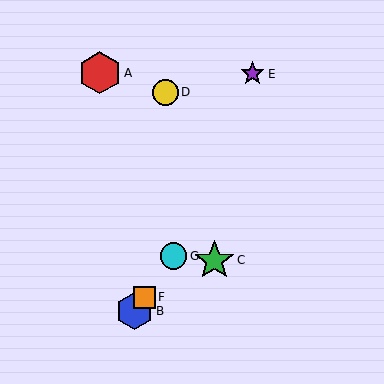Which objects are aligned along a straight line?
Objects B, F, G are aligned along a straight line.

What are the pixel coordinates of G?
Object G is at (173, 256).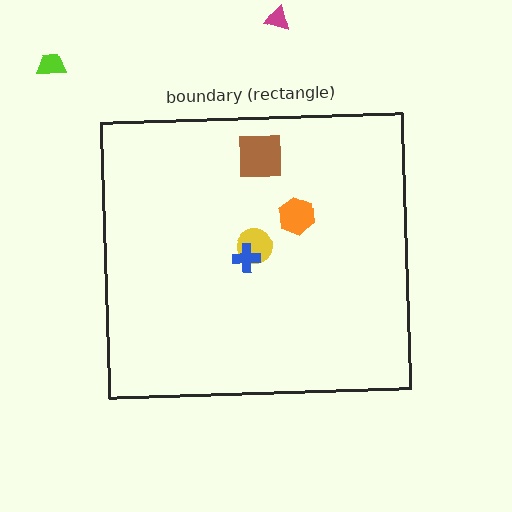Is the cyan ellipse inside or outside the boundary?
Inside.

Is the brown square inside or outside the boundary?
Inside.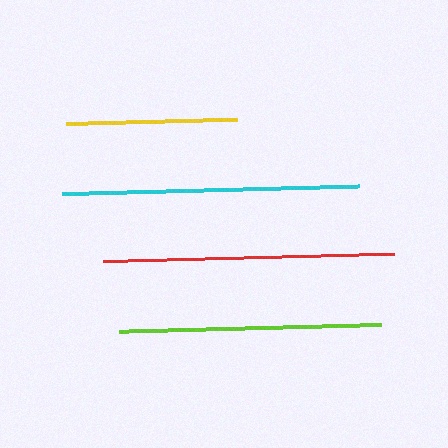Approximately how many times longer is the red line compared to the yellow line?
The red line is approximately 1.7 times the length of the yellow line.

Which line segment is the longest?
The cyan line is the longest at approximately 297 pixels.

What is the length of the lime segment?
The lime segment is approximately 261 pixels long.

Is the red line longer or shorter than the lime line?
The red line is longer than the lime line.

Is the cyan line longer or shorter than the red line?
The cyan line is longer than the red line.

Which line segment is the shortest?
The yellow line is the shortest at approximately 172 pixels.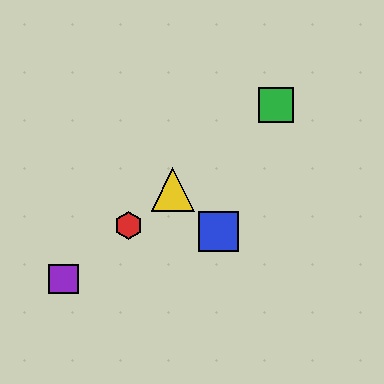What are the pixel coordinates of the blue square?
The blue square is at (219, 232).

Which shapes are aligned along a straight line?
The red hexagon, the green square, the yellow triangle, the purple square are aligned along a straight line.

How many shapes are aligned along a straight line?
4 shapes (the red hexagon, the green square, the yellow triangle, the purple square) are aligned along a straight line.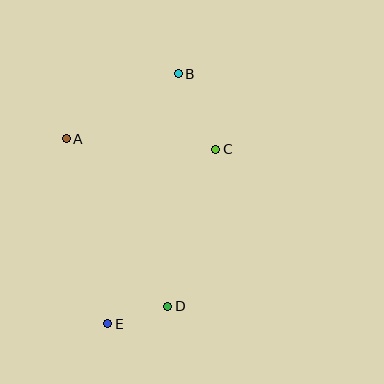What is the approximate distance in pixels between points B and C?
The distance between B and C is approximately 85 pixels.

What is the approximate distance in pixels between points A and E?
The distance between A and E is approximately 190 pixels.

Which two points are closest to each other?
Points D and E are closest to each other.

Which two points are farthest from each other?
Points B and E are farthest from each other.